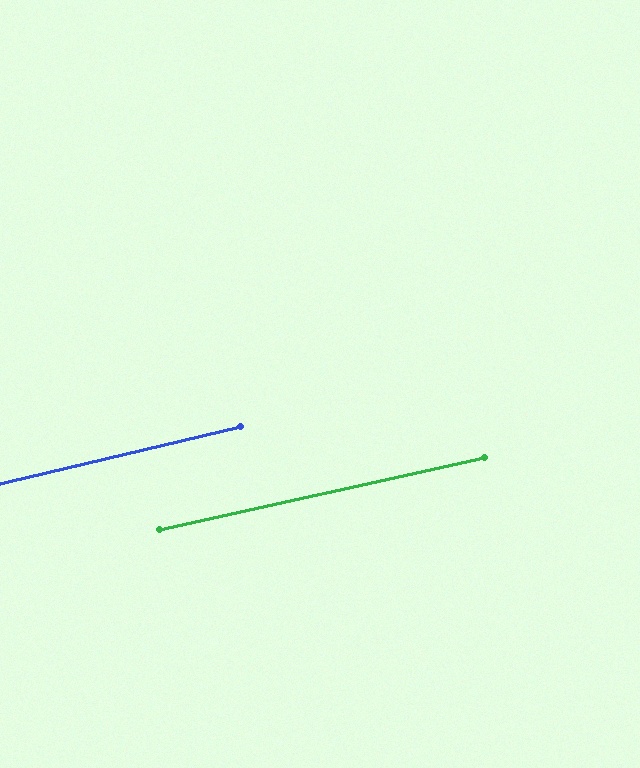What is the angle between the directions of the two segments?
Approximately 1 degree.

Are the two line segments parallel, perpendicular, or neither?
Parallel — their directions differ by only 1.0°.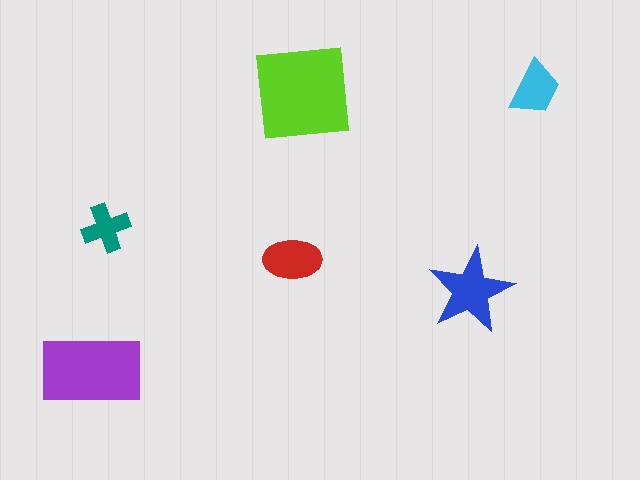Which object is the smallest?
The teal cross.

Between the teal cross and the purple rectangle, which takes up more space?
The purple rectangle.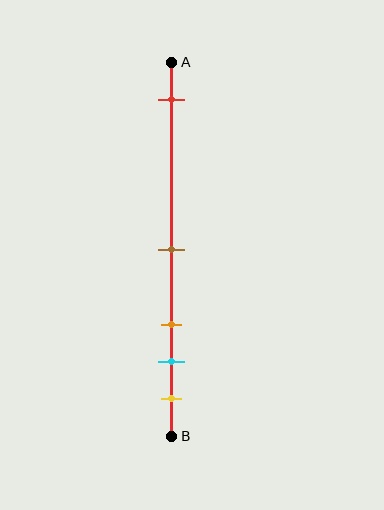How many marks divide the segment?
There are 5 marks dividing the segment.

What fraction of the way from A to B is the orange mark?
The orange mark is approximately 70% (0.7) of the way from A to B.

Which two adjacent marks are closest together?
The cyan and yellow marks are the closest adjacent pair.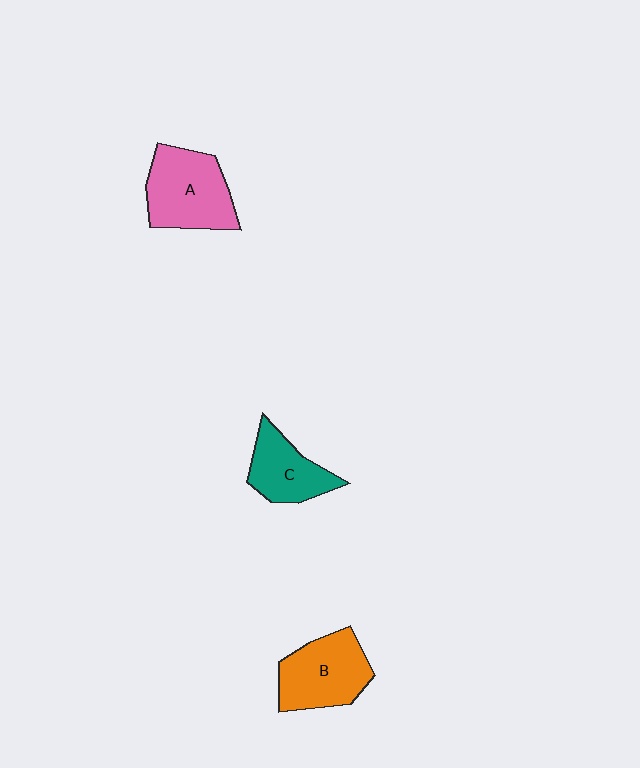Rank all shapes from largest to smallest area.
From largest to smallest: A (pink), B (orange), C (teal).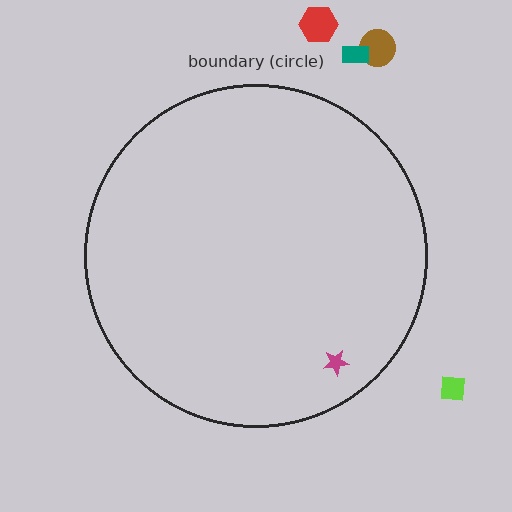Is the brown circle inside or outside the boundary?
Outside.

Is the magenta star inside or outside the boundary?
Inside.